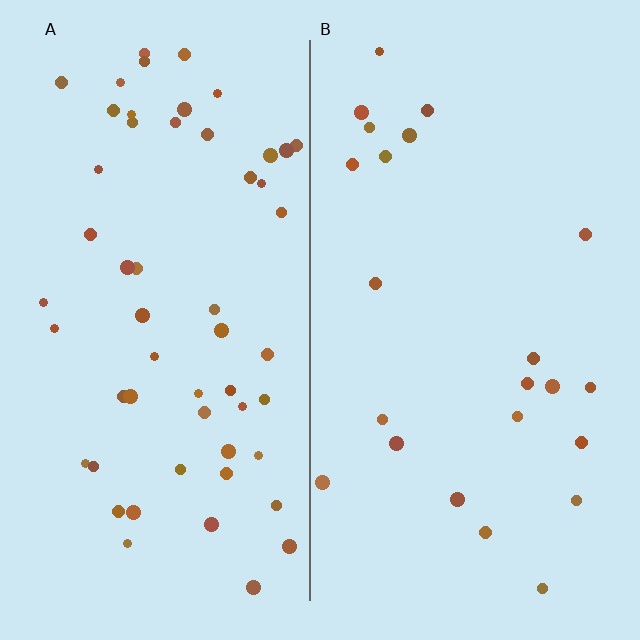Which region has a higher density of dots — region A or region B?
A (the left).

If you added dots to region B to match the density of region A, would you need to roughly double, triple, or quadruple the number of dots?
Approximately double.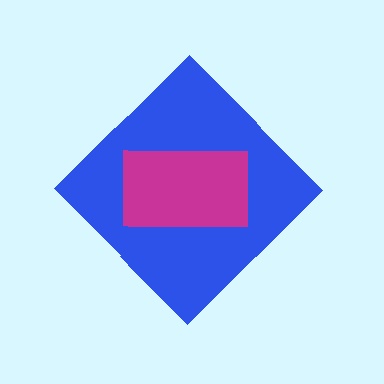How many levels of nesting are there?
2.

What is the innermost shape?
The magenta rectangle.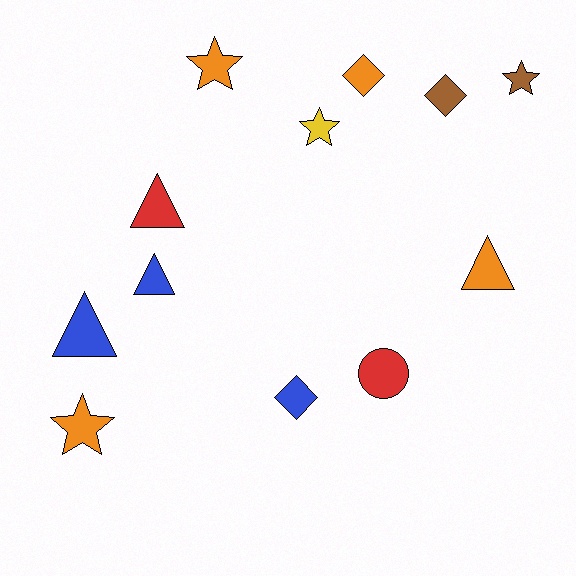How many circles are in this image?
There is 1 circle.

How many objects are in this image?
There are 12 objects.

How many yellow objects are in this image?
There is 1 yellow object.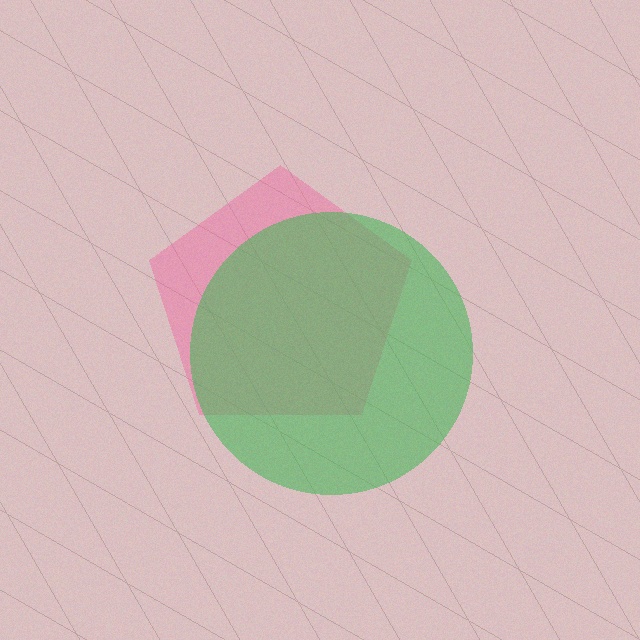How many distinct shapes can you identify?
There are 2 distinct shapes: a pink pentagon, a green circle.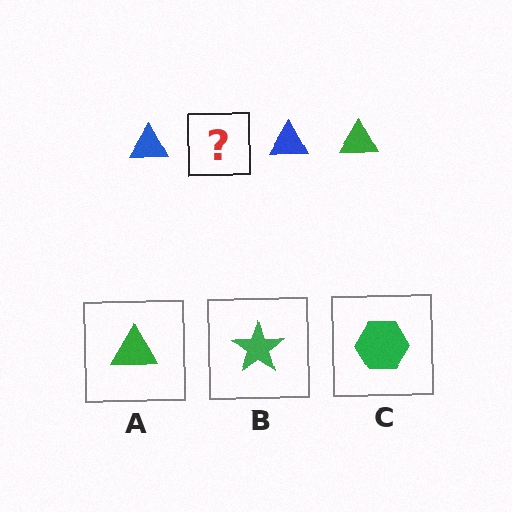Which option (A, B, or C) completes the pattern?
A.